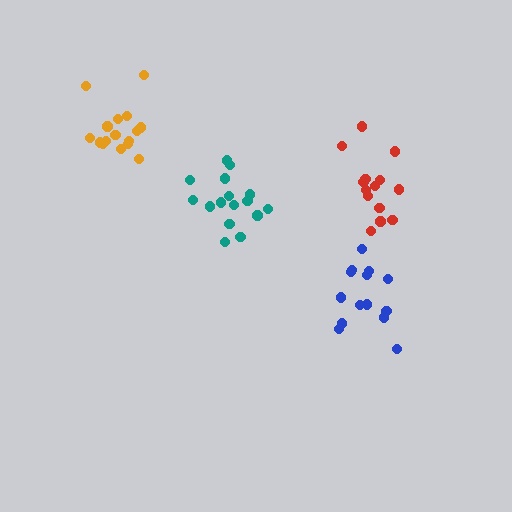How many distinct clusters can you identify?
There are 4 distinct clusters.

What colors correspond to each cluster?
The clusters are colored: blue, orange, red, teal.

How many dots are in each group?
Group 1: 14 dots, Group 2: 16 dots, Group 3: 14 dots, Group 4: 16 dots (60 total).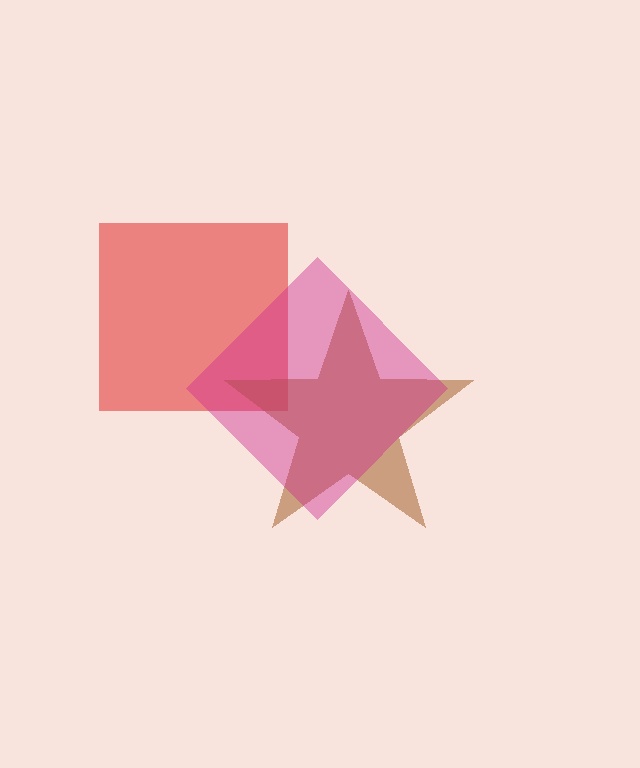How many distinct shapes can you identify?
There are 3 distinct shapes: a red square, a brown star, a magenta diamond.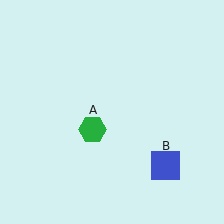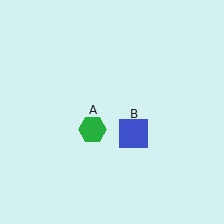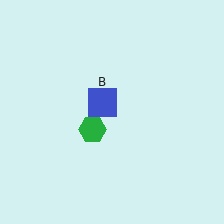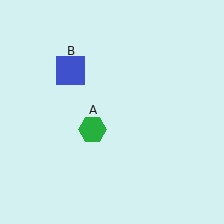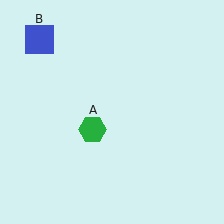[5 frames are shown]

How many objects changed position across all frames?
1 object changed position: blue square (object B).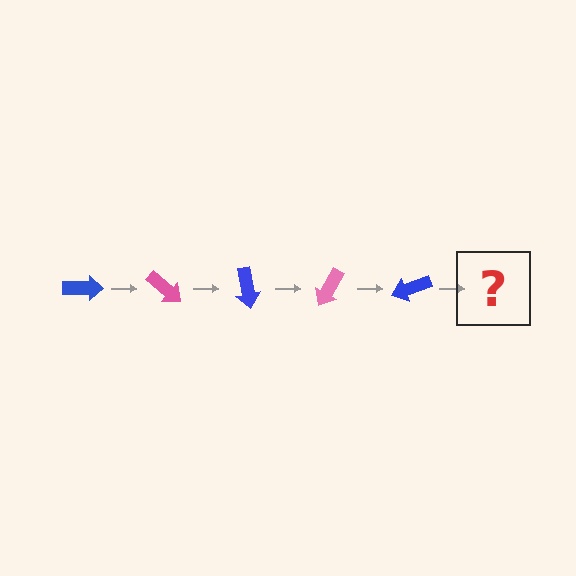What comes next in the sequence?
The next element should be a pink arrow, rotated 200 degrees from the start.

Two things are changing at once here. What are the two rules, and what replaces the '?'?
The two rules are that it rotates 40 degrees each step and the color cycles through blue and pink. The '?' should be a pink arrow, rotated 200 degrees from the start.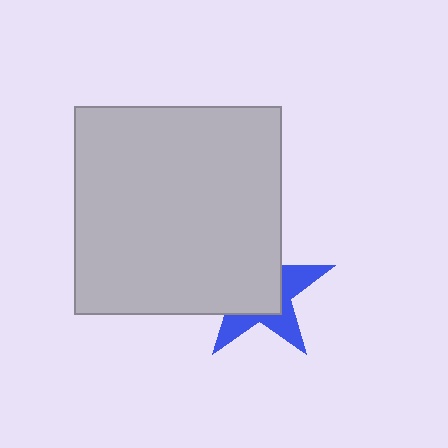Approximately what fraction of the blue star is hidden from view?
Roughly 60% of the blue star is hidden behind the light gray square.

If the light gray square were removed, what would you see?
You would see the complete blue star.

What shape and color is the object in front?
The object in front is a light gray square.